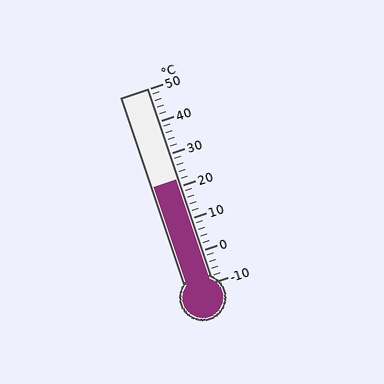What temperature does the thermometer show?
The thermometer shows approximately 22°C.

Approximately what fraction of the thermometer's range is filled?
The thermometer is filled to approximately 55% of its range.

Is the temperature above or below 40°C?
The temperature is below 40°C.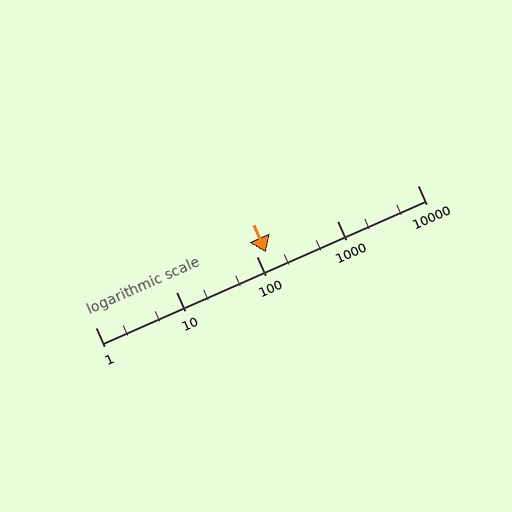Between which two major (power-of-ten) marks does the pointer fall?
The pointer is between 100 and 1000.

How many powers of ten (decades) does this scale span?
The scale spans 4 decades, from 1 to 10000.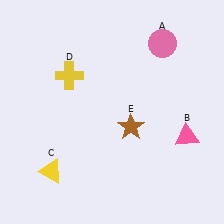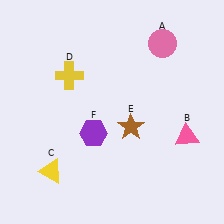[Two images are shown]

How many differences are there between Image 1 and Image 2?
There is 1 difference between the two images.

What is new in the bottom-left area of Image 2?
A purple hexagon (F) was added in the bottom-left area of Image 2.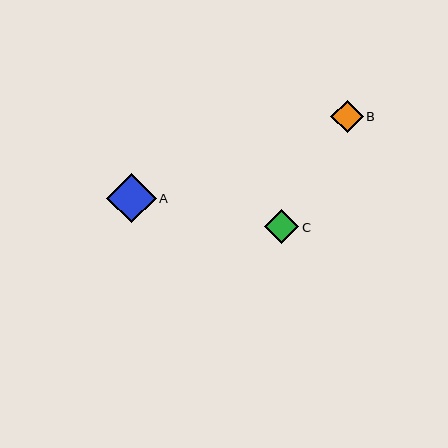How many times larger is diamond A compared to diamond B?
Diamond A is approximately 1.5 times the size of diamond B.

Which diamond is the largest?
Diamond A is the largest with a size of approximately 49 pixels.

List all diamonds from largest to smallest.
From largest to smallest: A, C, B.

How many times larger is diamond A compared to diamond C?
Diamond A is approximately 1.4 times the size of diamond C.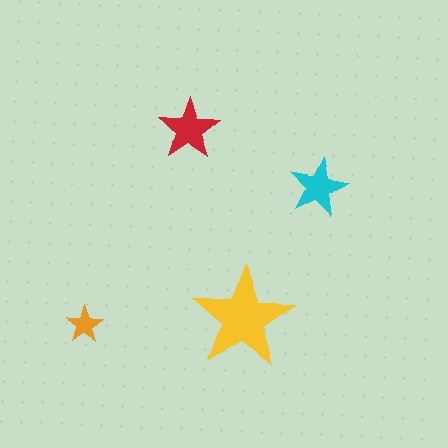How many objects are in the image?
There are 4 objects in the image.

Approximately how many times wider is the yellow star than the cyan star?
About 1.5 times wider.